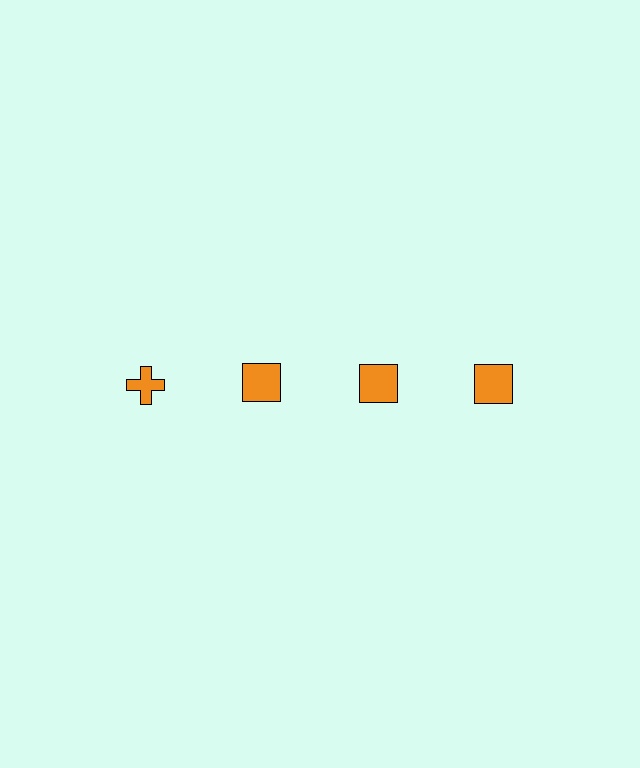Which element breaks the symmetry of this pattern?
The orange cross in the top row, leftmost column breaks the symmetry. All other shapes are orange squares.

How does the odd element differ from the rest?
It has a different shape: cross instead of square.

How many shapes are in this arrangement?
There are 4 shapes arranged in a grid pattern.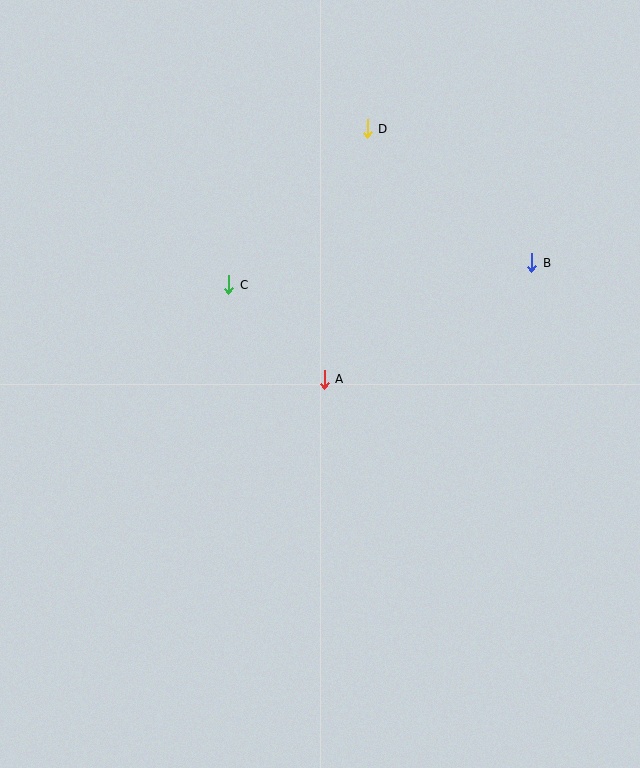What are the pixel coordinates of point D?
Point D is at (367, 129).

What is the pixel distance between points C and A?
The distance between C and A is 134 pixels.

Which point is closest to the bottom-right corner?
Point A is closest to the bottom-right corner.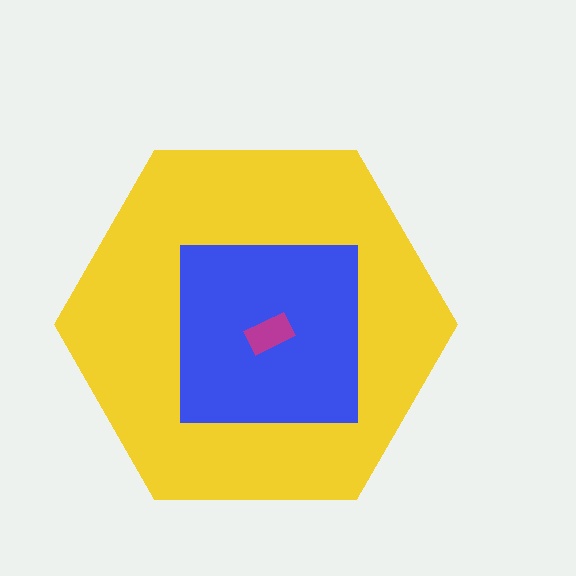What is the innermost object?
The magenta rectangle.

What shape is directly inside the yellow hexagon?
The blue square.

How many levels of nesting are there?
3.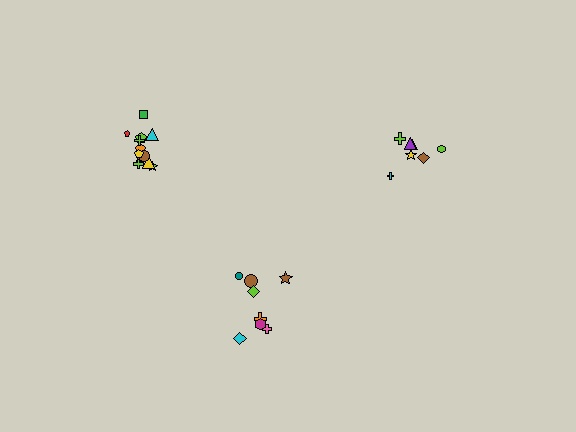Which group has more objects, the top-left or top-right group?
The top-left group.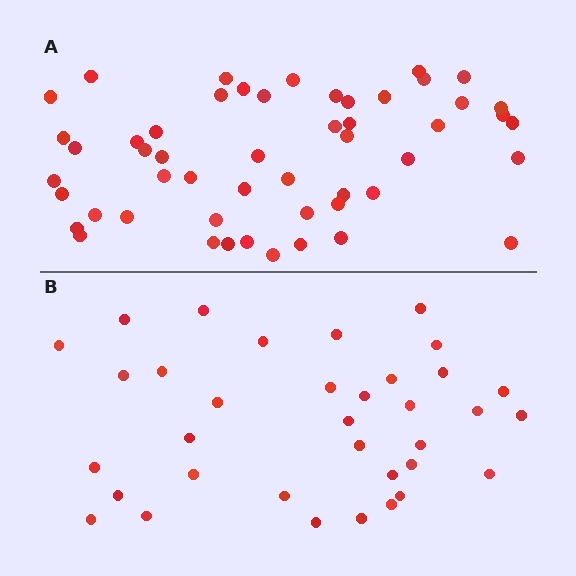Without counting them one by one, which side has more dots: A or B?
Region A (the top region) has more dots.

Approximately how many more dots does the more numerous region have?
Region A has approximately 15 more dots than region B.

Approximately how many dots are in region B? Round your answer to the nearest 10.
About 40 dots. (The exact count is 35, which rounds to 40.)